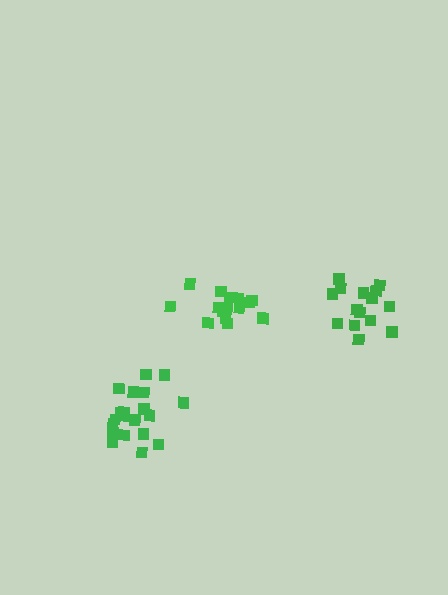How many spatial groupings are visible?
There are 3 spatial groupings.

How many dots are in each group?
Group 1: 20 dots, Group 2: 15 dots, Group 3: 15 dots (50 total).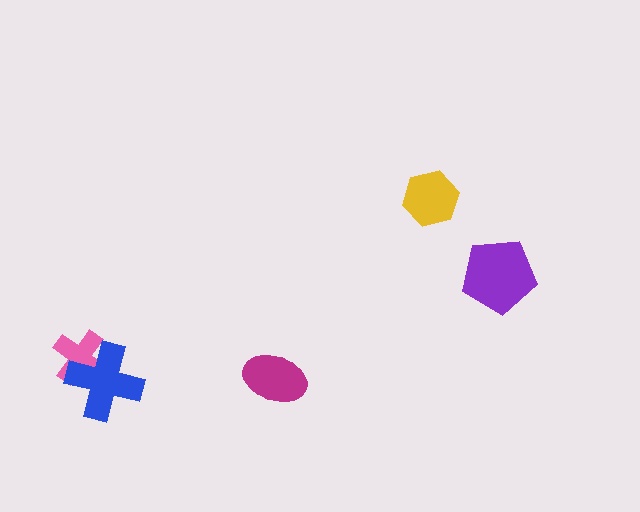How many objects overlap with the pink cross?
1 object overlaps with the pink cross.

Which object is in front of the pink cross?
The blue cross is in front of the pink cross.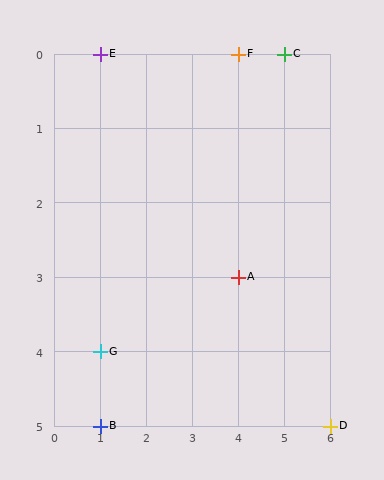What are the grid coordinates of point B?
Point B is at grid coordinates (1, 5).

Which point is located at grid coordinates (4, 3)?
Point A is at (4, 3).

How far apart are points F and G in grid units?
Points F and G are 3 columns and 4 rows apart (about 5.0 grid units diagonally).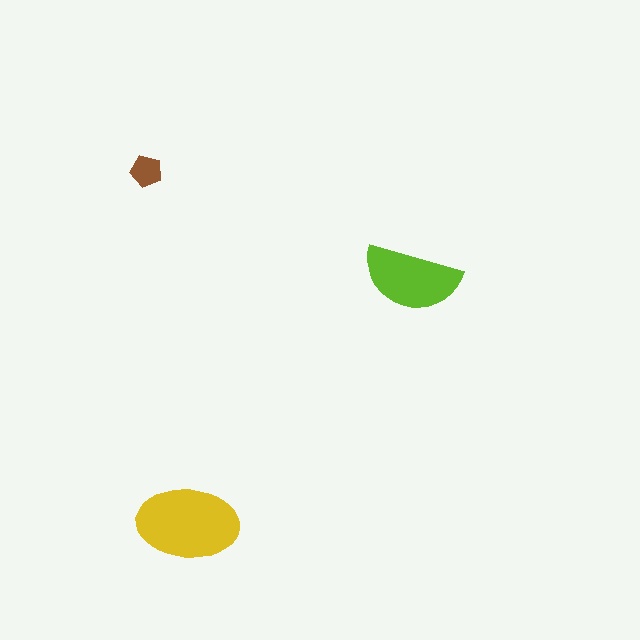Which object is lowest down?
The yellow ellipse is bottommost.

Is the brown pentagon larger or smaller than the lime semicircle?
Smaller.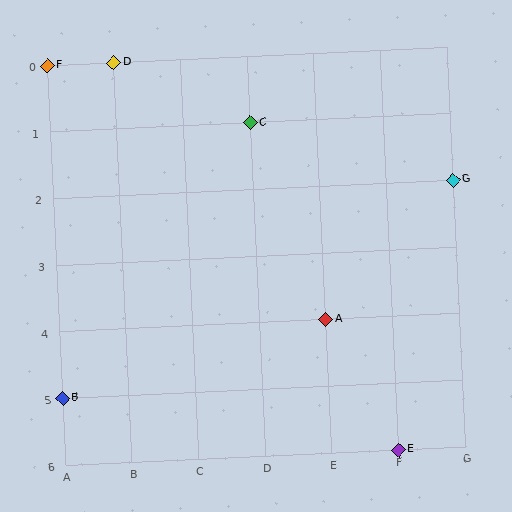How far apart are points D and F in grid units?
Points D and F are 1 column apart.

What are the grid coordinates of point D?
Point D is at grid coordinates (B, 0).